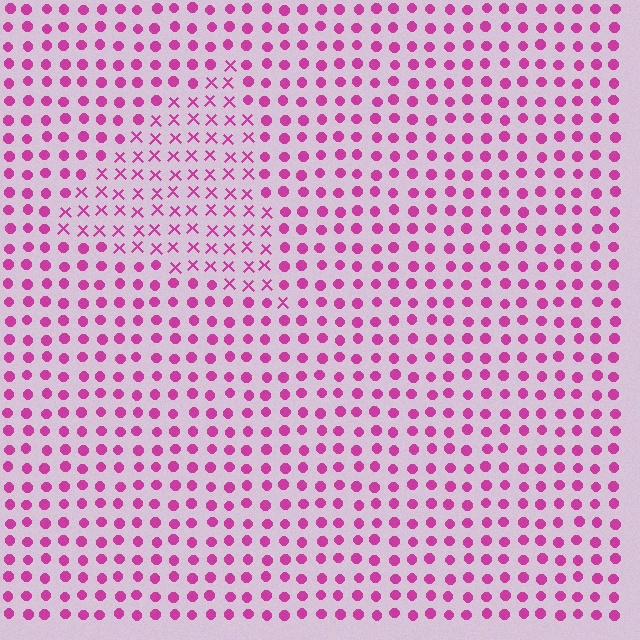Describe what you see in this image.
The image is filled with small magenta elements arranged in a uniform grid. A triangle-shaped region contains X marks, while the surrounding area contains circles. The boundary is defined purely by the change in element shape.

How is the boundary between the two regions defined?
The boundary is defined by a change in element shape: X marks inside vs. circles outside. All elements share the same color and spacing.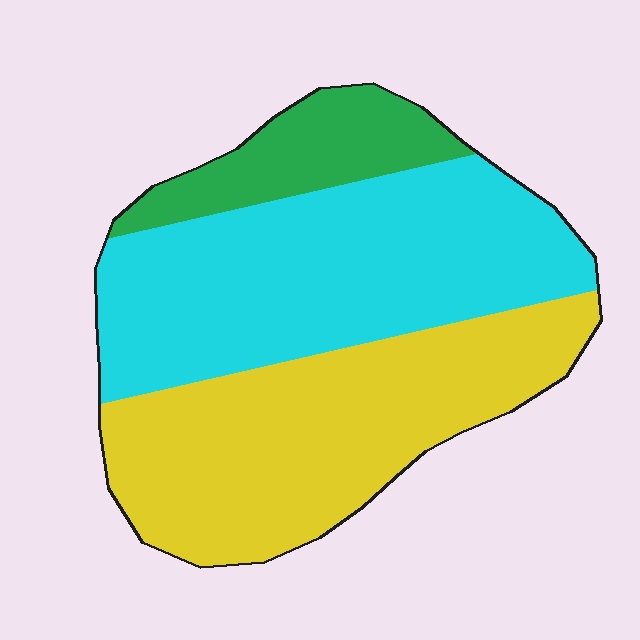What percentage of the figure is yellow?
Yellow takes up about two fifths (2/5) of the figure.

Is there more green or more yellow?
Yellow.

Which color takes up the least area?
Green, at roughly 15%.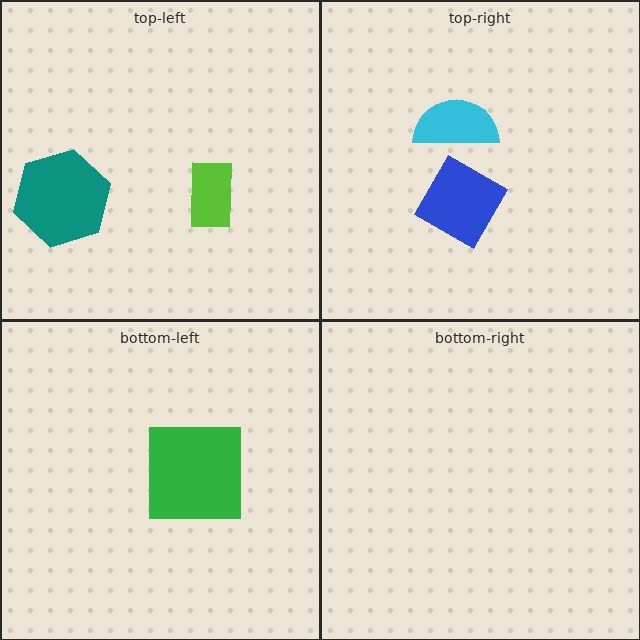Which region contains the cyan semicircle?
The top-right region.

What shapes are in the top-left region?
The teal hexagon, the lime rectangle.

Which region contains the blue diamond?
The top-right region.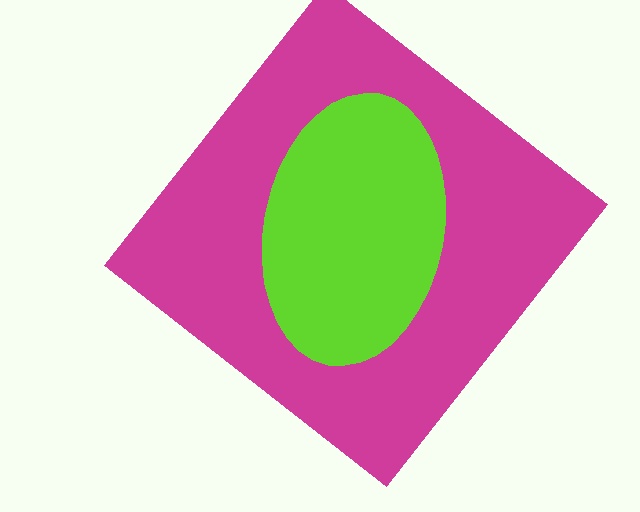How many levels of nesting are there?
2.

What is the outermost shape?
The magenta diamond.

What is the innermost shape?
The lime ellipse.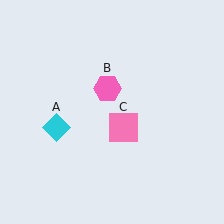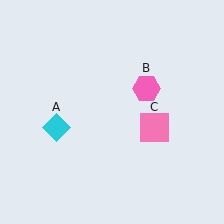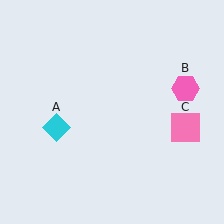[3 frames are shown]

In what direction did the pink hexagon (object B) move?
The pink hexagon (object B) moved right.